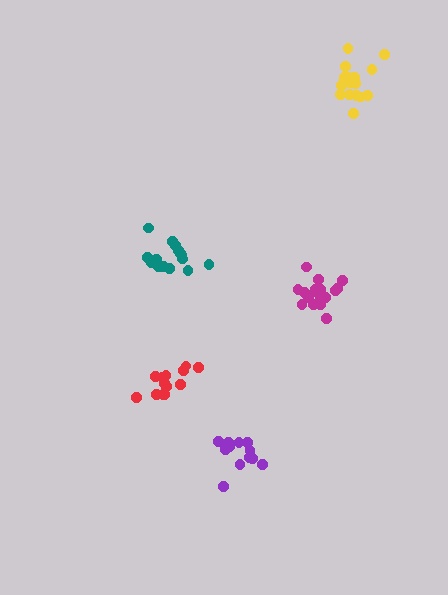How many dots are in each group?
Group 1: 17 dots, Group 2: 12 dots, Group 3: 15 dots, Group 4: 13 dots, Group 5: 16 dots (73 total).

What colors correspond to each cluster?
The clusters are colored: magenta, purple, teal, red, yellow.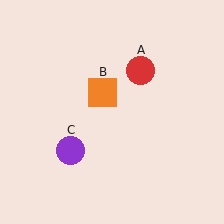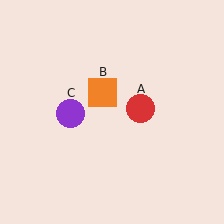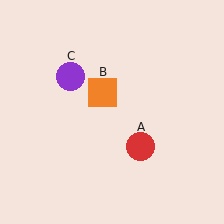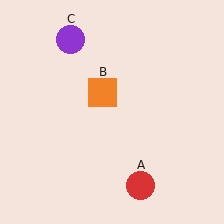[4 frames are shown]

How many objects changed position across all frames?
2 objects changed position: red circle (object A), purple circle (object C).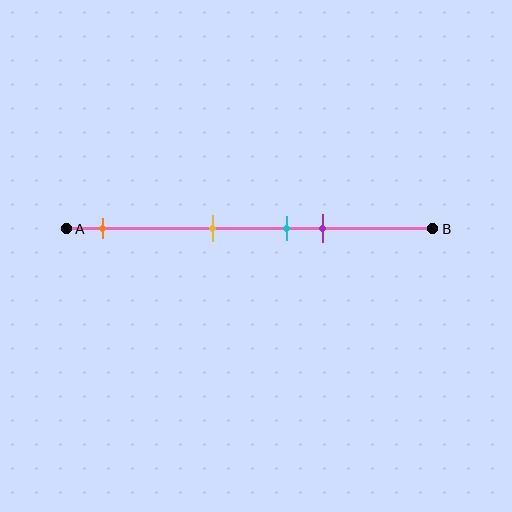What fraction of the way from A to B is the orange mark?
The orange mark is approximately 10% (0.1) of the way from A to B.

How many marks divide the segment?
There are 4 marks dividing the segment.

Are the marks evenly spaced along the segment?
No, the marks are not evenly spaced.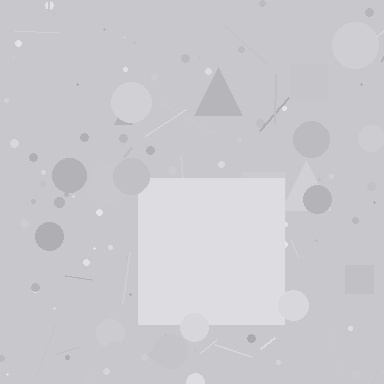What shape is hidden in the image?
A square is hidden in the image.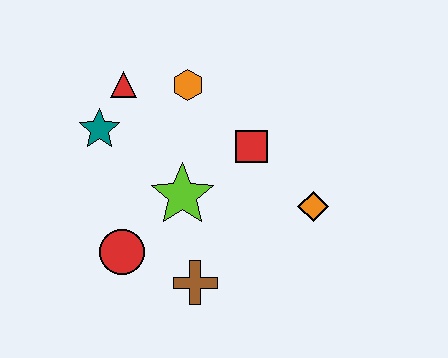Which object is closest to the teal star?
The red triangle is closest to the teal star.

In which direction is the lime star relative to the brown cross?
The lime star is above the brown cross.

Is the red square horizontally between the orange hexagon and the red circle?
No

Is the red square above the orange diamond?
Yes